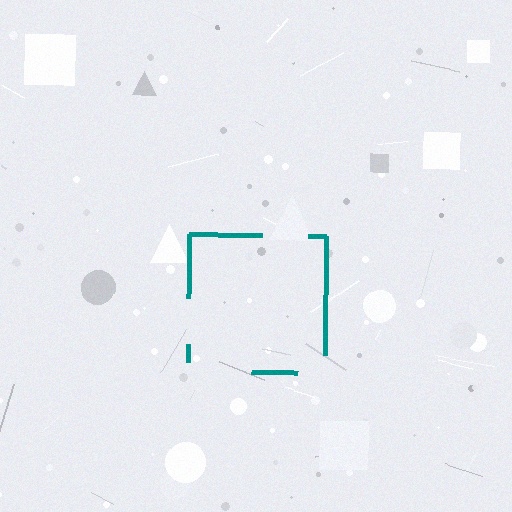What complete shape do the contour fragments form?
The contour fragments form a square.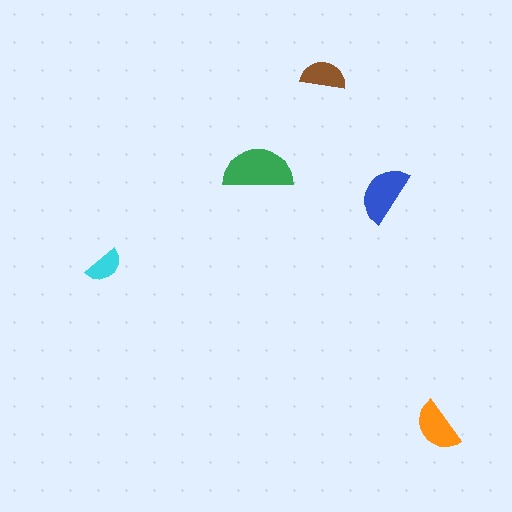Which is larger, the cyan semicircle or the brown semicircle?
The brown one.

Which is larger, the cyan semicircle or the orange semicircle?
The orange one.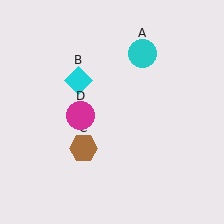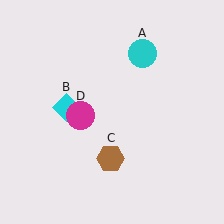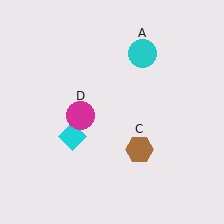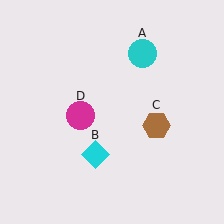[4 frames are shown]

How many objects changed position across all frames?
2 objects changed position: cyan diamond (object B), brown hexagon (object C).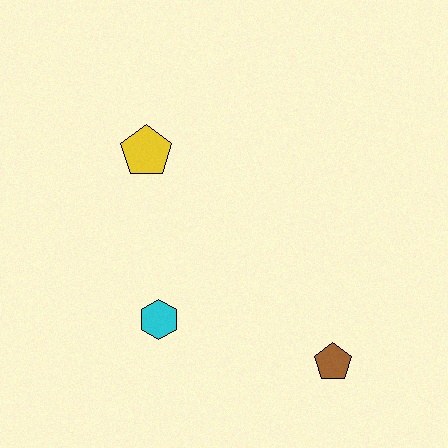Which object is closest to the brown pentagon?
The cyan hexagon is closest to the brown pentagon.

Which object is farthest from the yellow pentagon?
The brown pentagon is farthest from the yellow pentagon.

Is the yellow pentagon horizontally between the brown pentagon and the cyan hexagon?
No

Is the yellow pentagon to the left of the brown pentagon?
Yes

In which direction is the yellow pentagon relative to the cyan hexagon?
The yellow pentagon is above the cyan hexagon.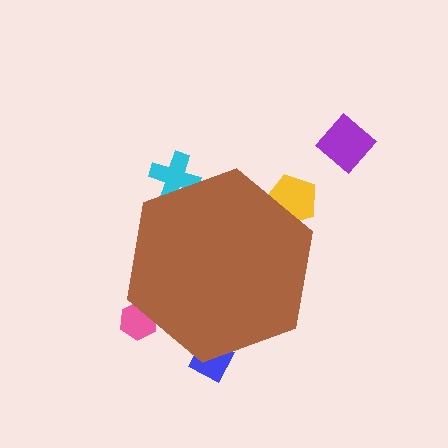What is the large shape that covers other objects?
A brown hexagon.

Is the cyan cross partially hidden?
Yes, the cyan cross is partially hidden behind the brown hexagon.